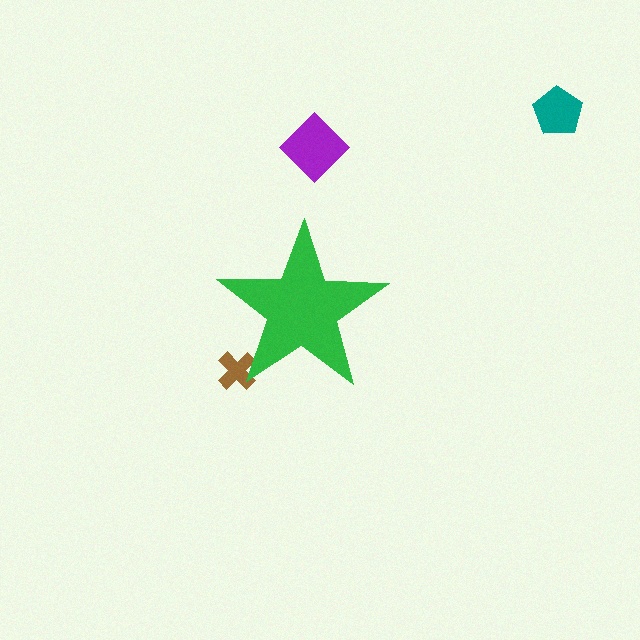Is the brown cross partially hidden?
Yes, the brown cross is partially hidden behind the green star.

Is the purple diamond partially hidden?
No, the purple diamond is fully visible.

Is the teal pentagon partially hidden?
No, the teal pentagon is fully visible.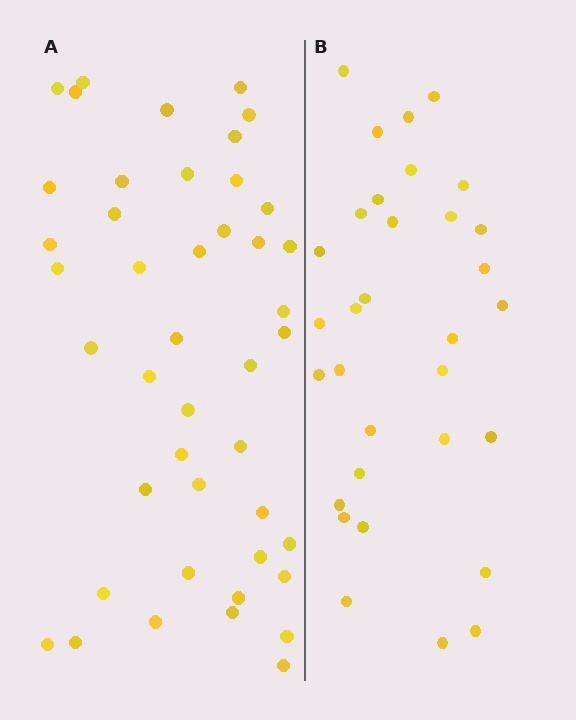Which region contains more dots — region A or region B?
Region A (the left region) has more dots.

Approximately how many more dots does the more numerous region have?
Region A has roughly 12 or so more dots than region B.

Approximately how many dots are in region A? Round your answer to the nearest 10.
About 40 dots. (The exact count is 44, which rounds to 40.)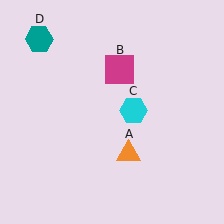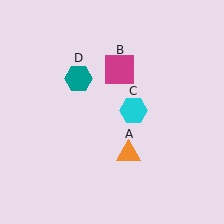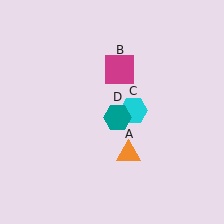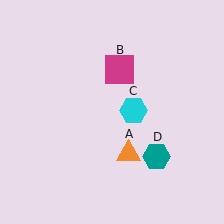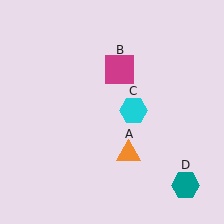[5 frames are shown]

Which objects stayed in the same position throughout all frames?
Orange triangle (object A) and magenta square (object B) and cyan hexagon (object C) remained stationary.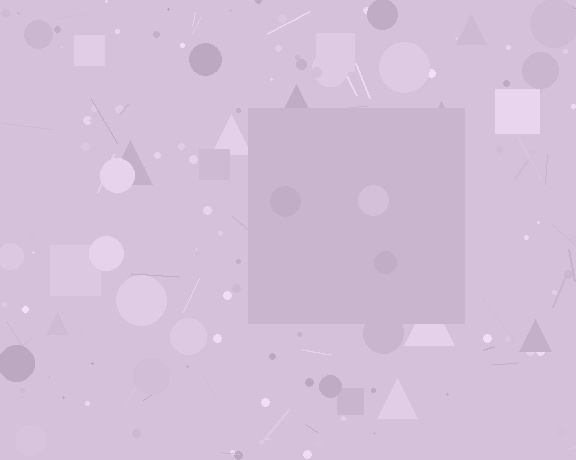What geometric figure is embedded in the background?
A square is embedded in the background.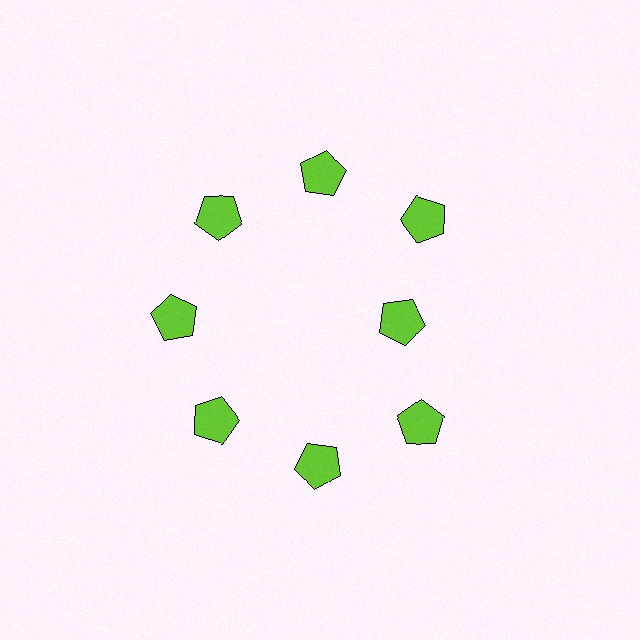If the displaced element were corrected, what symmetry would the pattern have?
It would have 8-fold rotational symmetry — the pattern would map onto itself every 45 degrees.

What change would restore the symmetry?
The symmetry would be restored by moving it outward, back onto the ring so that all 8 pentagons sit at equal angles and equal distance from the center.